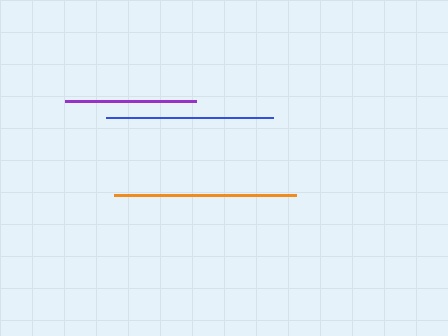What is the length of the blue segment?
The blue segment is approximately 166 pixels long.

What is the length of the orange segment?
The orange segment is approximately 182 pixels long.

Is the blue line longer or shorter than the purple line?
The blue line is longer than the purple line.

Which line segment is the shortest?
The purple line is the shortest at approximately 131 pixels.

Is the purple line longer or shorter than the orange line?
The orange line is longer than the purple line.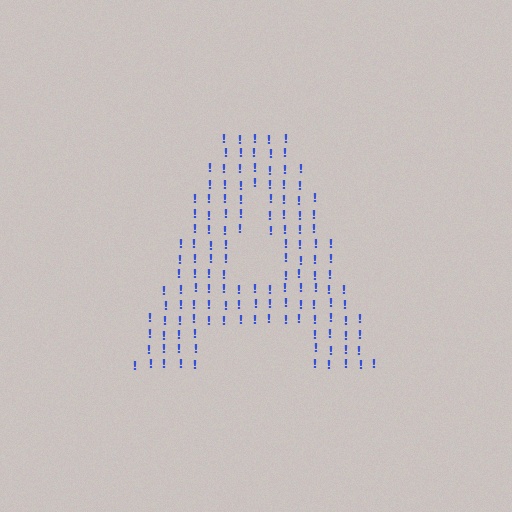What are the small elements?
The small elements are exclamation marks.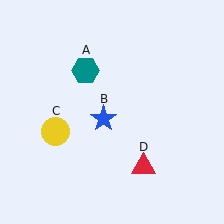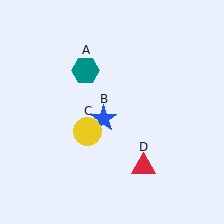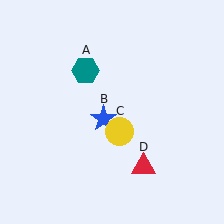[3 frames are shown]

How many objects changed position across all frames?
1 object changed position: yellow circle (object C).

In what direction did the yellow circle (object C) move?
The yellow circle (object C) moved right.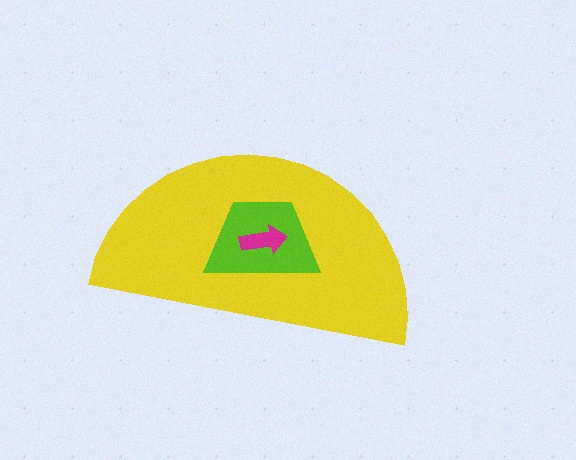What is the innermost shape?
The magenta arrow.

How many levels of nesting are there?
3.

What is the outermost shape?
The yellow semicircle.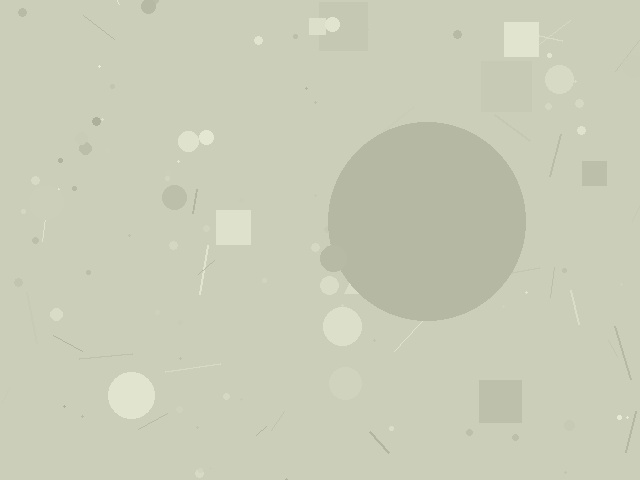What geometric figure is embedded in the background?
A circle is embedded in the background.